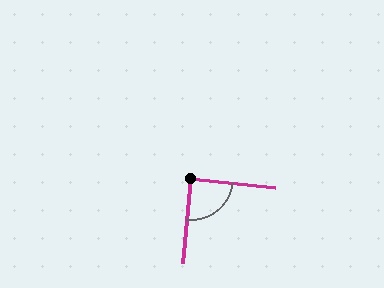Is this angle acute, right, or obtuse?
It is approximately a right angle.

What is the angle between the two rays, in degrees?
Approximately 89 degrees.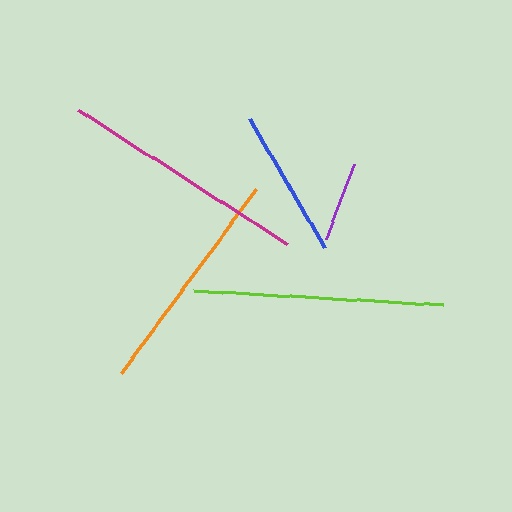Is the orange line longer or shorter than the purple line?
The orange line is longer than the purple line.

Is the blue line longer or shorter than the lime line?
The lime line is longer than the blue line.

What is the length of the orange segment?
The orange segment is approximately 228 pixels long.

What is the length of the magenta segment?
The magenta segment is approximately 249 pixels long.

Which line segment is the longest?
The lime line is the longest at approximately 250 pixels.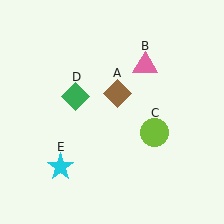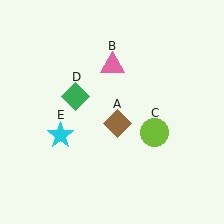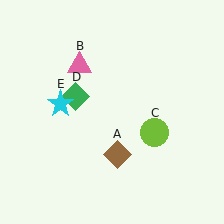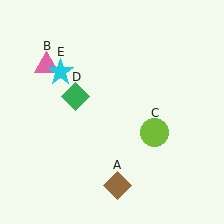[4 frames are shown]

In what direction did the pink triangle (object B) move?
The pink triangle (object B) moved left.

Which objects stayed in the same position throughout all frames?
Lime circle (object C) and green diamond (object D) remained stationary.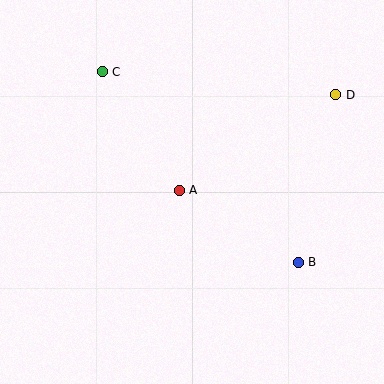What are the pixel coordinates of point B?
Point B is at (298, 262).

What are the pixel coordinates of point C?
Point C is at (102, 72).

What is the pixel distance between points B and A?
The distance between B and A is 139 pixels.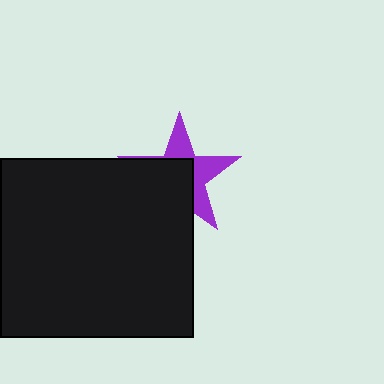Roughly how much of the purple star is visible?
About half of it is visible (roughly 46%).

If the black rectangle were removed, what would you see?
You would see the complete purple star.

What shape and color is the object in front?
The object in front is a black rectangle.